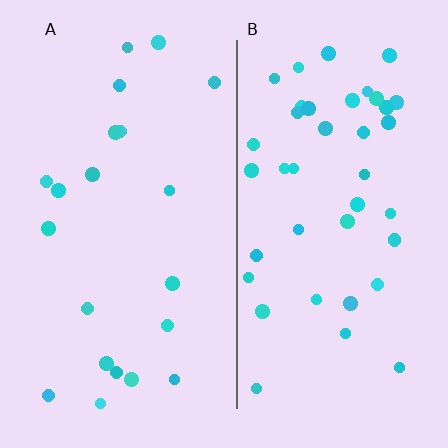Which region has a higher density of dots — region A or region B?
B (the right).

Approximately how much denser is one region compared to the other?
Approximately 2.0× — region B over region A.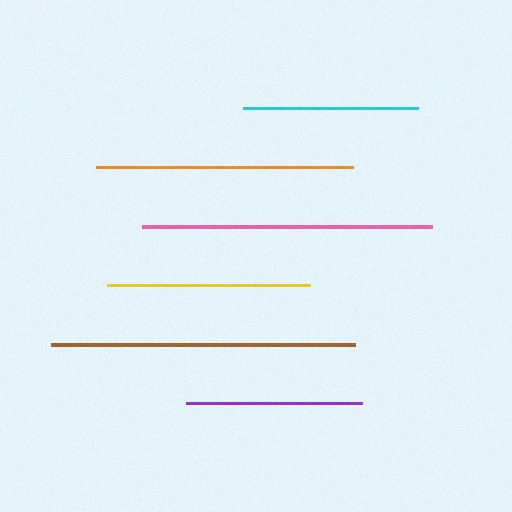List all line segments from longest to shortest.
From longest to shortest: brown, pink, orange, yellow, purple, cyan.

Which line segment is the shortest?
The cyan line is the shortest at approximately 175 pixels.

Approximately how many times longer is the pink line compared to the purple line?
The pink line is approximately 1.7 times the length of the purple line.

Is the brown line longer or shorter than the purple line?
The brown line is longer than the purple line.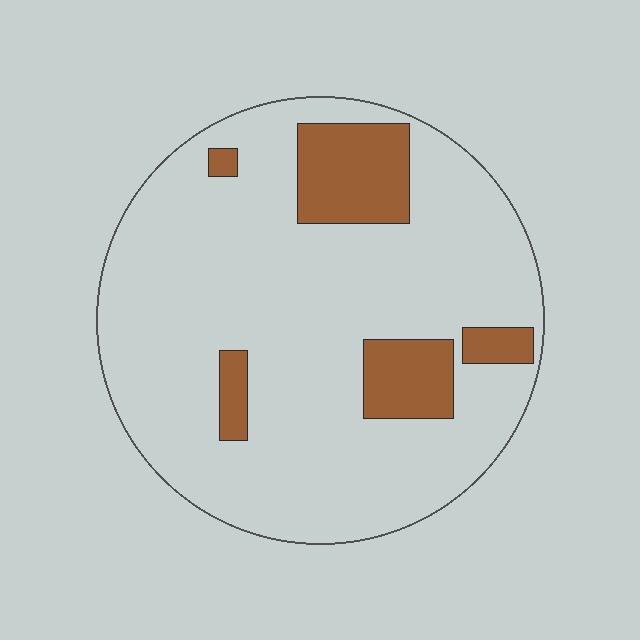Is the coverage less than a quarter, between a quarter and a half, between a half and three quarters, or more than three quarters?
Less than a quarter.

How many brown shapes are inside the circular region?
5.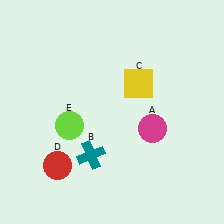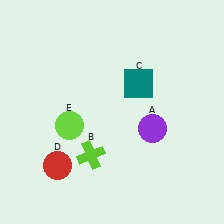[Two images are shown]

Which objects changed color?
A changed from magenta to purple. B changed from teal to lime. C changed from yellow to teal.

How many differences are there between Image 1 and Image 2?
There are 3 differences between the two images.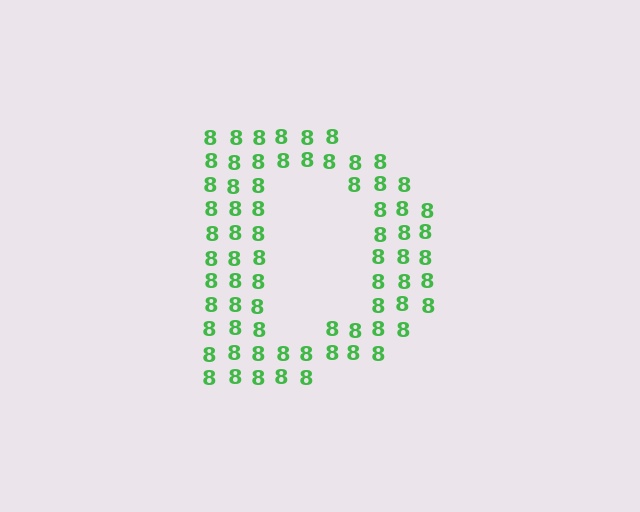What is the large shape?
The large shape is the letter D.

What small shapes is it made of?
It is made of small digit 8's.